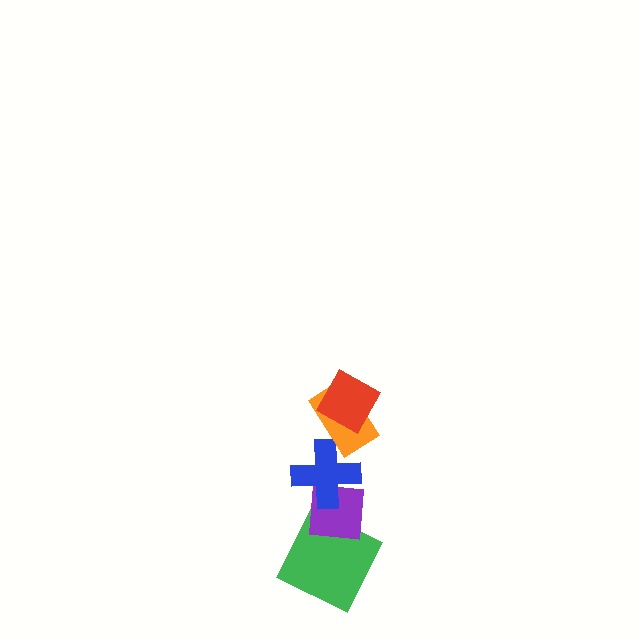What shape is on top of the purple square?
The blue cross is on top of the purple square.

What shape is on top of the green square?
The purple square is on top of the green square.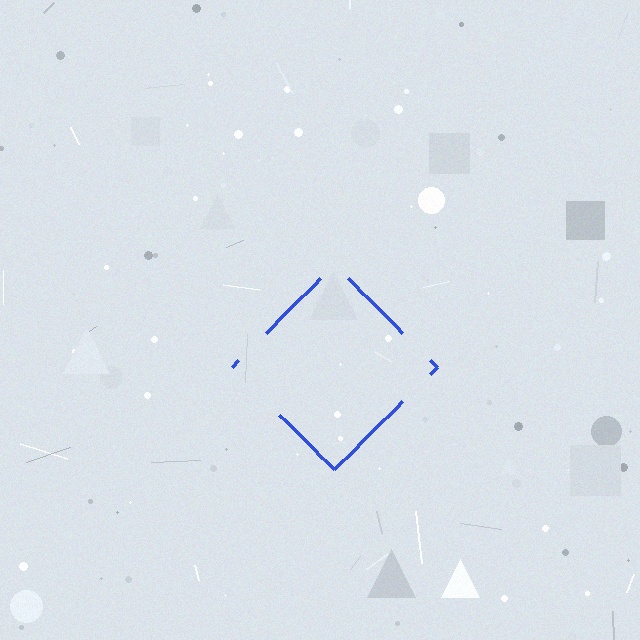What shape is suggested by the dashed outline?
The dashed outline suggests a diamond.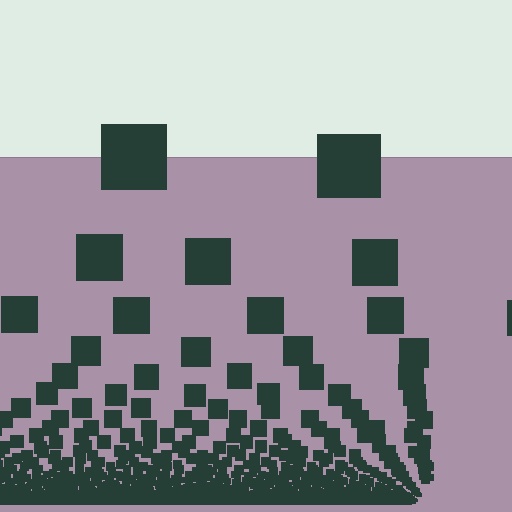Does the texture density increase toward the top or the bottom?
Density increases toward the bottom.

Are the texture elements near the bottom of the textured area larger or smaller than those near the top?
Smaller. The gradient is inverted — elements near the bottom are smaller and denser.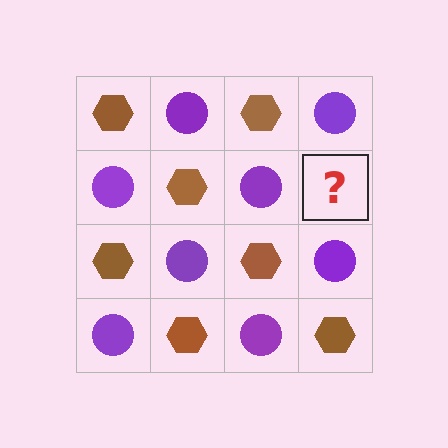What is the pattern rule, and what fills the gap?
The rule is that it alternates brown hexagon and purple circle in a checkerboard pattern. The gap should be filled with a brown hexagon.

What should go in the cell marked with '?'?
The missing cell should contain a brown hexagon.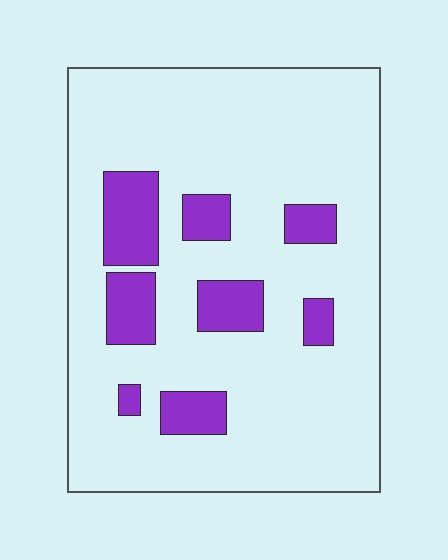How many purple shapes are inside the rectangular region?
8.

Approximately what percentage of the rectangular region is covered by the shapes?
Approximately 15%.